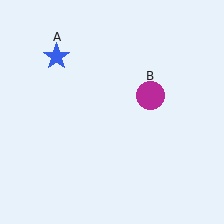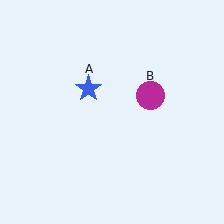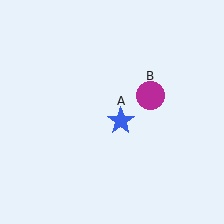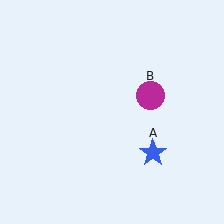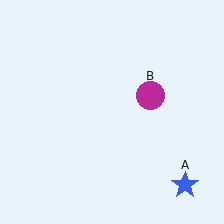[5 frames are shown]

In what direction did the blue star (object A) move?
The blue star (object A) moved down and to the right.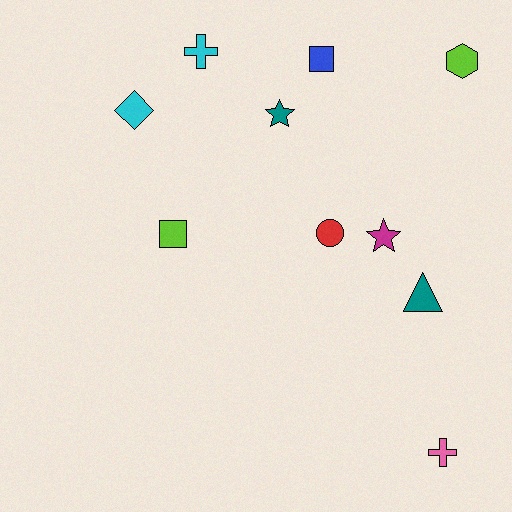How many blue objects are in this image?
There is 1 blue object.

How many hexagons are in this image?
There is 1 hexagon.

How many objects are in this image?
There are 10 objects.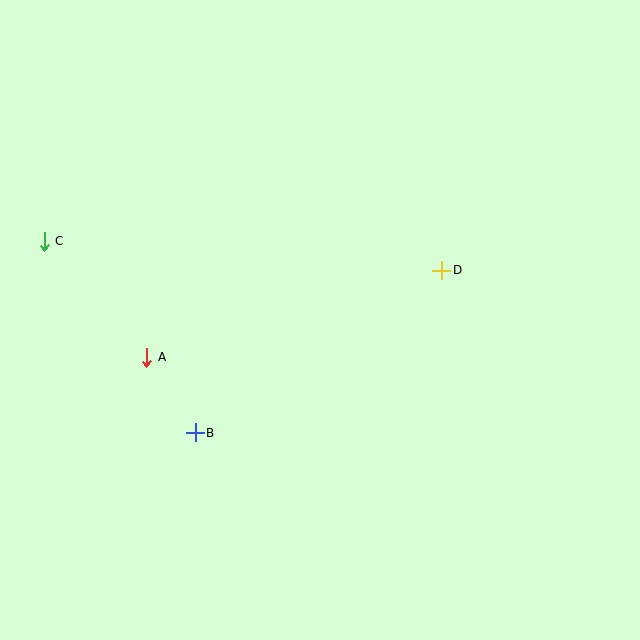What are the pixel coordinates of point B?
Point B is at (195, 433).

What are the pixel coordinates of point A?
Point A is at (147, 357).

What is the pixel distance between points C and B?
The distance between C and B is 244 pixels.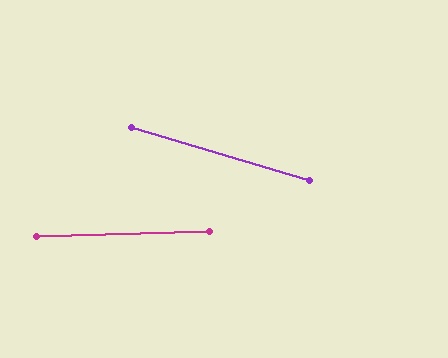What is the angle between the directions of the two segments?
Approximately 18 degrees.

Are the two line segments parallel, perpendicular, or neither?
Neither parallel nor perpendicular — they differ by about 18°.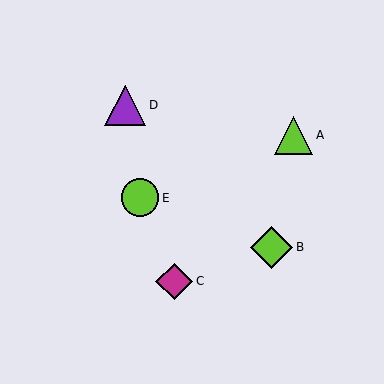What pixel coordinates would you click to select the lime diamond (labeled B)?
Click at (272, 247) to select the lime diamond B.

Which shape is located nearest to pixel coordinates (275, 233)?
The lime diamond (labeled B) at (272, 247) is nearest to that location.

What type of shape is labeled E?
Shape E is a lime circle.